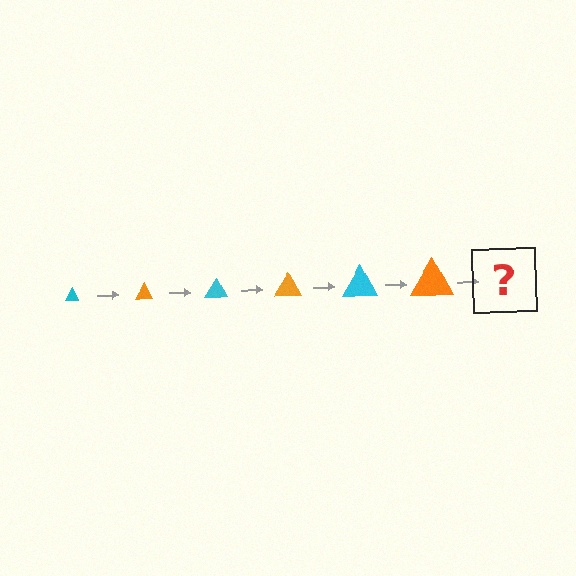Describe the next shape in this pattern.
It should be a cyan triangle, larger than the previous one.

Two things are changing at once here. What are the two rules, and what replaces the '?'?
The two rules are that the triangle grows larger each step and the color cycles through cyan and orange. The '?' should be a cyan triangle, larger than the previous one.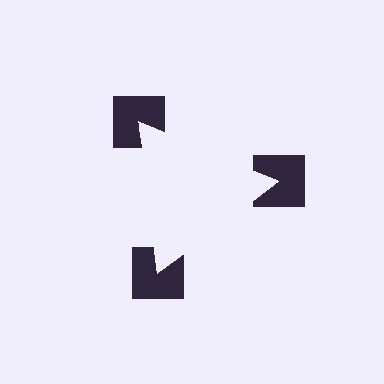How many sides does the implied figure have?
3 sides.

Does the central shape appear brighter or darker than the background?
It typically appears slightly brighter than the background, even though no actual brightness change is drawn.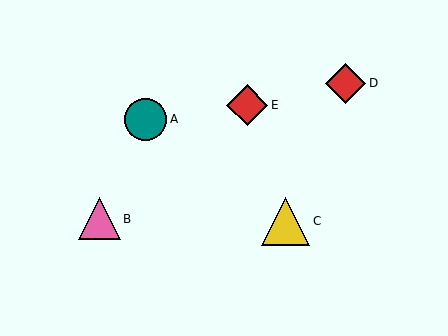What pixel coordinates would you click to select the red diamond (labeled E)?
Click at (247, 105) to select the red diamond E.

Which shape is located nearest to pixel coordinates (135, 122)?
The teal circle (labeled A) at (146, 119) is nearest to that location.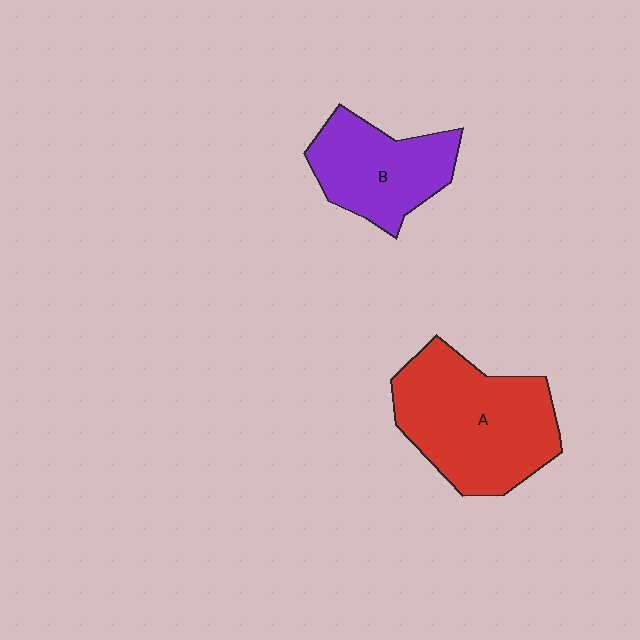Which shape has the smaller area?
Shape B (purple).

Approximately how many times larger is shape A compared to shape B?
Approximately 1.5 times.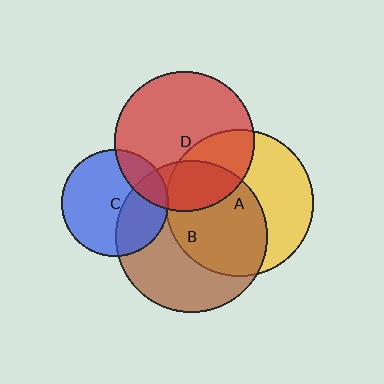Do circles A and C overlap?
Yes.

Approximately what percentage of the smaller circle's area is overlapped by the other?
Approximately 5%.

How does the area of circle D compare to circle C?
Approximately 1.7 times.